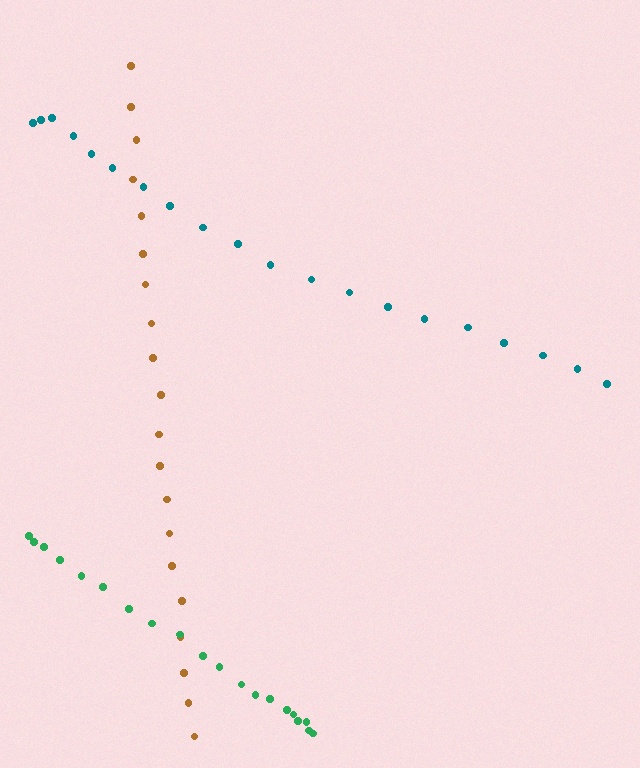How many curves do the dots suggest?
There are 3 distinct paths.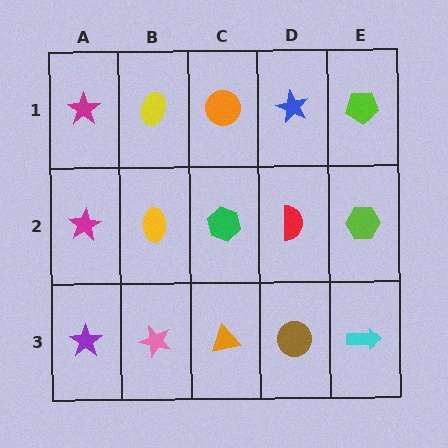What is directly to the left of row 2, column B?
A magenta star.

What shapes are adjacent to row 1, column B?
A yellow ellipse (row 2, column B), a magenta star (row 1, column A), an orange circle (row 1, column C).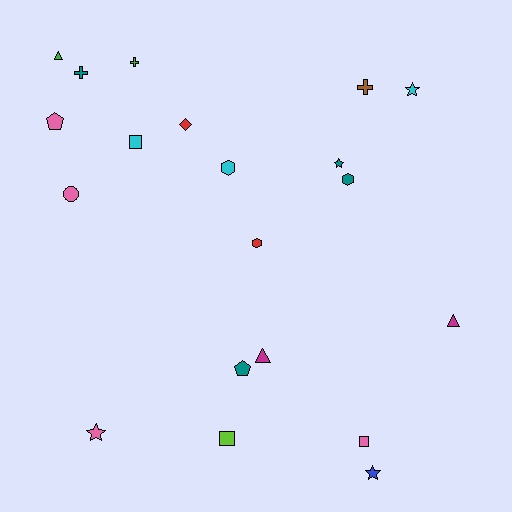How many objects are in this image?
There are 20 objects.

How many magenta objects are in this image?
There are 2 magenta objects.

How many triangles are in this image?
There are 3 triangles.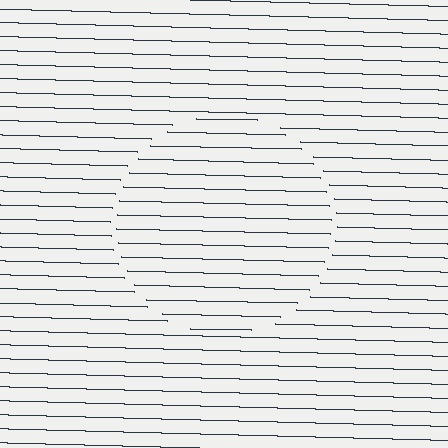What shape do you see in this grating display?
An illusory circle. The interior of the shape contains the same grating, shifted by half a period — the contour is defined by the phase discontinuity where line-ends from the inner and outer gratings abut.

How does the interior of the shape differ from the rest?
The interior of the shape contains the same grating, shifted by half a period — the contour is defined by the phase discontinuity where line-ends from the inner and outer gratings abut.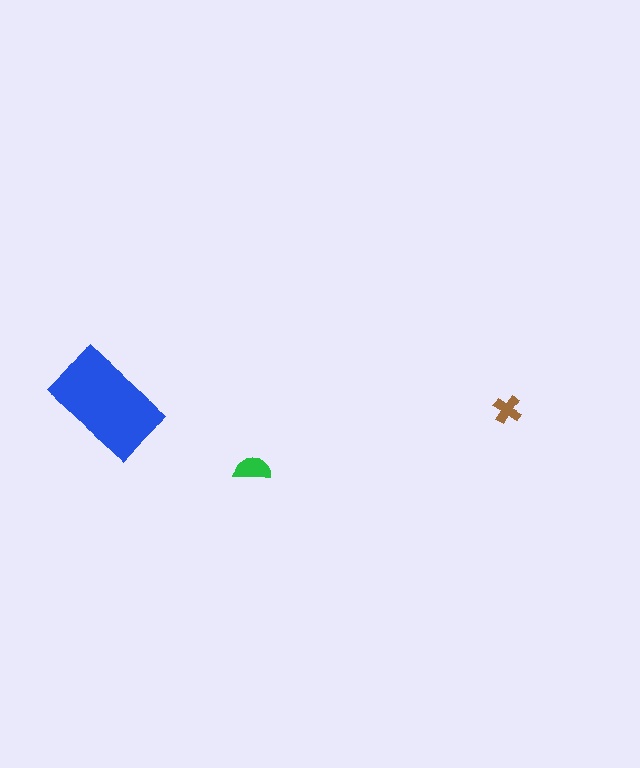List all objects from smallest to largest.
The brown cross, the green semicircle, the blue rectangle.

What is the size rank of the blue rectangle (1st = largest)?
1st.